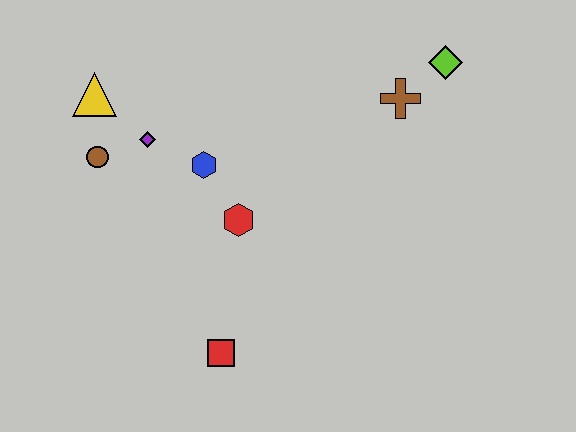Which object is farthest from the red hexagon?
The lime diamond is farthest from the red hexagon.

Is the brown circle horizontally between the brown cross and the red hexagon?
No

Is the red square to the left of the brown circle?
No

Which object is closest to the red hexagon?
The blue hexagon is closest to the red hexagon.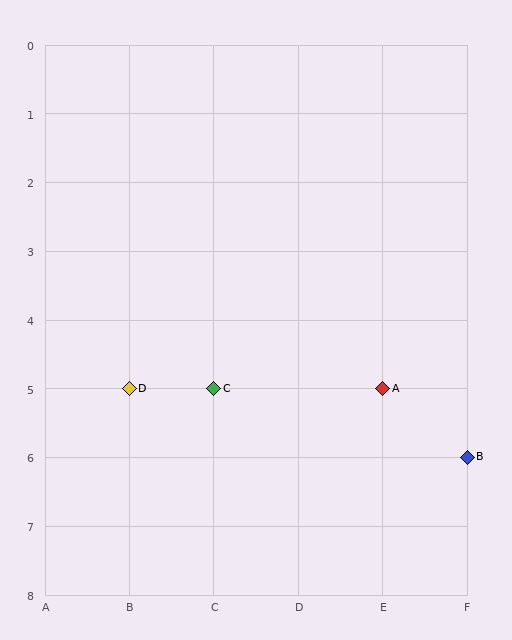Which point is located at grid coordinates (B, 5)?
Point D is at (B, 5).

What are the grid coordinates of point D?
Point D is at grid coordinates (B, 5).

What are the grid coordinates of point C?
Point C is at grid coordinates (C, 5).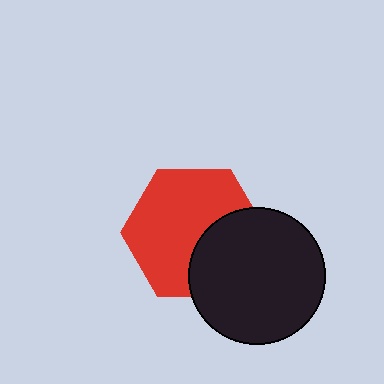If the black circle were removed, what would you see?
You would see the complete red hexagon.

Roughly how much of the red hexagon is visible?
Most of it is visible (roughly 66%).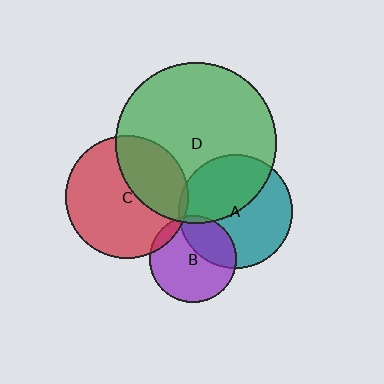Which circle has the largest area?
Circle D (green).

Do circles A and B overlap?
Yes.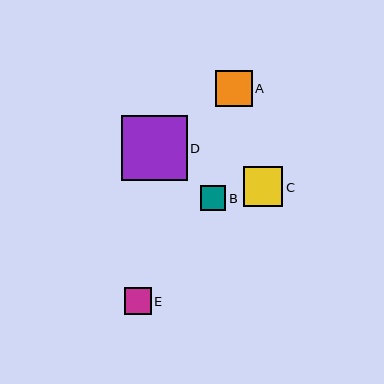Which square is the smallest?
Square B is the smallest with a size of approximately 25 pixels.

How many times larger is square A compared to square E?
Square A is approximately 1.3 times the size of square E.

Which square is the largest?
Square D is the largest with a size of approximately 66 pixels.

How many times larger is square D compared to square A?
Square D is approximately 1.8 times the size of square A.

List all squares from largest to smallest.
From largest to smallest: D, C, A, E, B.